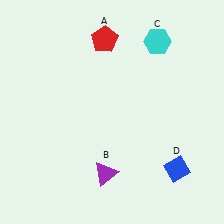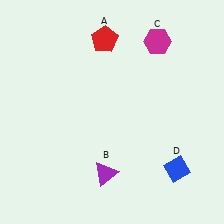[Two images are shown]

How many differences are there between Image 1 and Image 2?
There is 1 difference between the two images.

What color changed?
The hexagon (C) changed from cyan in Image 1 to magenta in Image 2.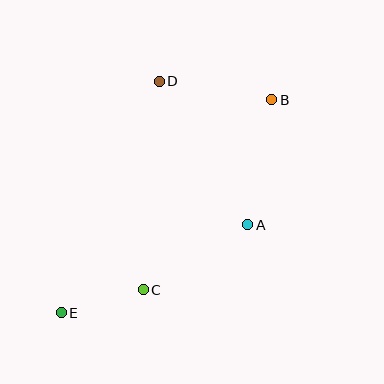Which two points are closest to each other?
Points C and E are closest to each other.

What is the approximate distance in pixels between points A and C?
The distance between A and C is approximately 123 pixels.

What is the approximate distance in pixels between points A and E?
The distance between A and E is approximately 206 pixels.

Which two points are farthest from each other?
Points B and E are farthest from each other.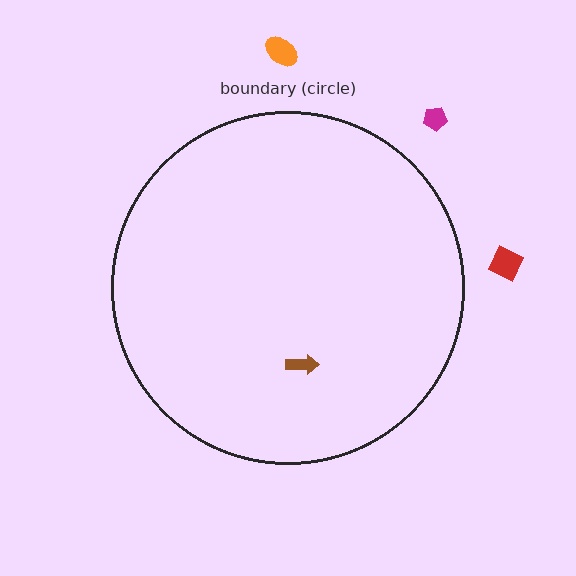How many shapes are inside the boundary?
1 inside, 3 outside.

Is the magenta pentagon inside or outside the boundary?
Outside.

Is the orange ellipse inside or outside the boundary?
Outside.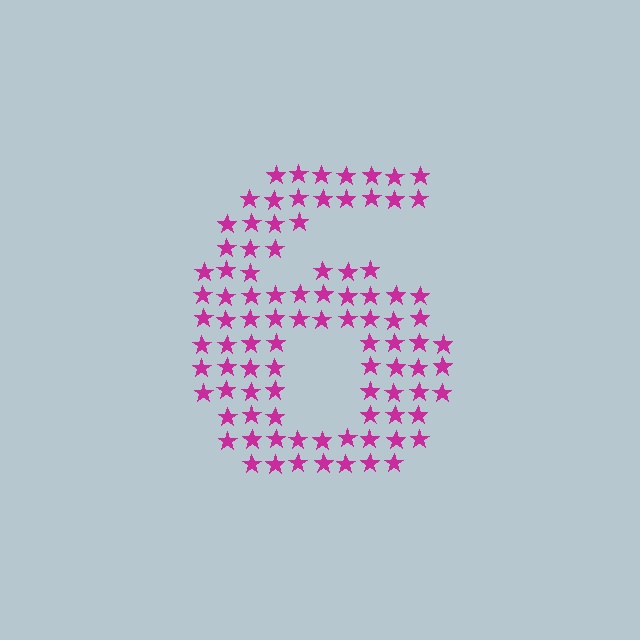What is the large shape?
The large shape is the digit 6.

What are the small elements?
The small elements are stars.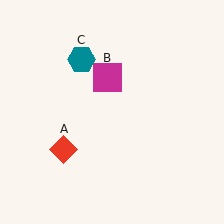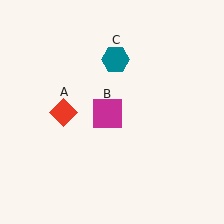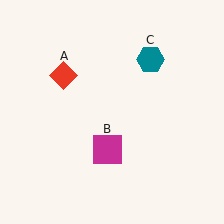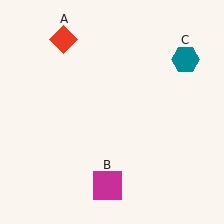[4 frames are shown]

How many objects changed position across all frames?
3 objects changed position: red diamond (object A), magenta square (object B), teal hexagon (object C).